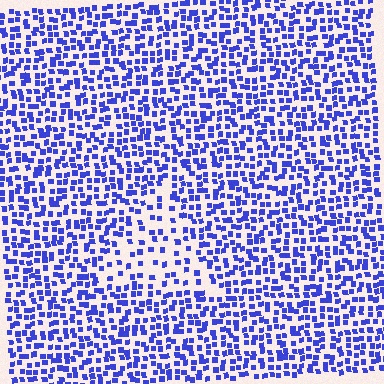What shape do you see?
I see a triangle.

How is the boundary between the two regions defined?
The boundary is defined by a change in element density (approximately 2.0x ratio). All elements are the same color, size, and shape.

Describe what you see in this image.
The image contains small blue elements arranged at two different densities. A triangle-shaped region is visible where the elements are less densely packed than the surrounding area.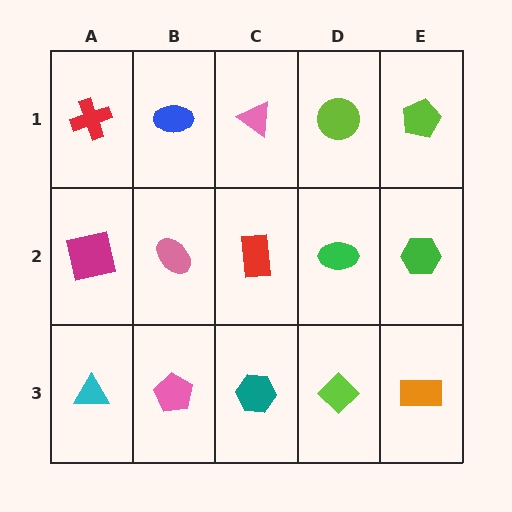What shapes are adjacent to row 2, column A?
A red cross (row 1, column A), a cyan triangle (row 3, column A), a pink ellipse (row 2, column B).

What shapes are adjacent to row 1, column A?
A magenta square (row 2, column A), a blue ellipse (row 1, column B).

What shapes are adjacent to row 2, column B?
A blue ellipse (row 1, column B), a pink pentagon (row 3, column B), a magenta square (row 2, column A), a red rectangle (row 2, column C).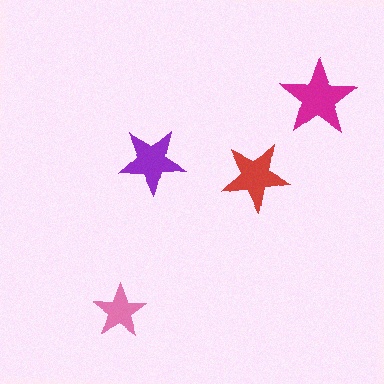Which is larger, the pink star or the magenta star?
The magenta one.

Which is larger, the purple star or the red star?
The red one.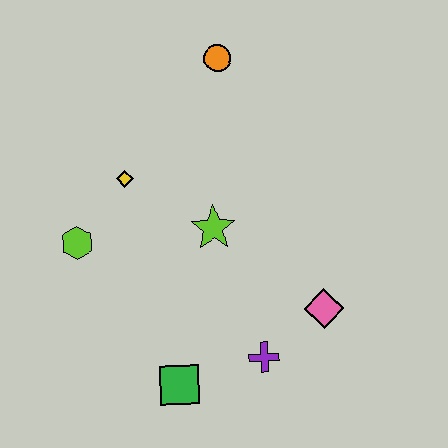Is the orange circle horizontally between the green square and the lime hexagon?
No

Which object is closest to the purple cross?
The pink diamond is closest to the purple cross.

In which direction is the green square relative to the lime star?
The green square is below the lime star.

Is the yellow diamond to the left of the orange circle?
Yes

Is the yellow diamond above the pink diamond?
Yes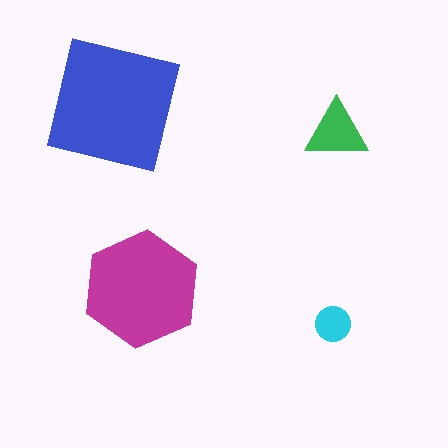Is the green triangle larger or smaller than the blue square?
Smaller.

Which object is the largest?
The blue square.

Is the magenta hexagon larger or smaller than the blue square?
Smaller.